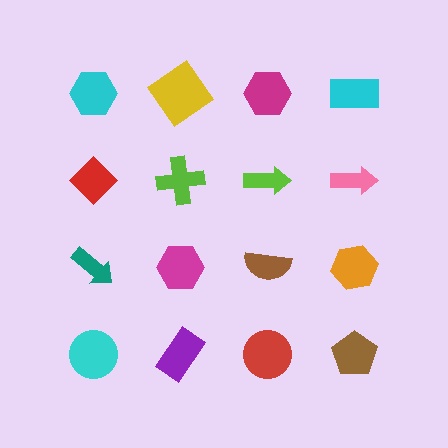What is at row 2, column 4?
A pink arrow.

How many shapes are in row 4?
4 shapes.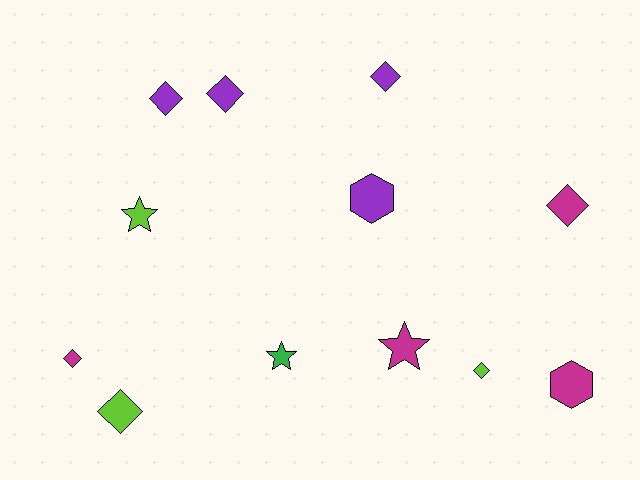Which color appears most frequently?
Purple, with 4 objects.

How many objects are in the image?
There are 12 objects.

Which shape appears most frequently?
Diamond, with 7 objects.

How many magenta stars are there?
There is 1 magenta star.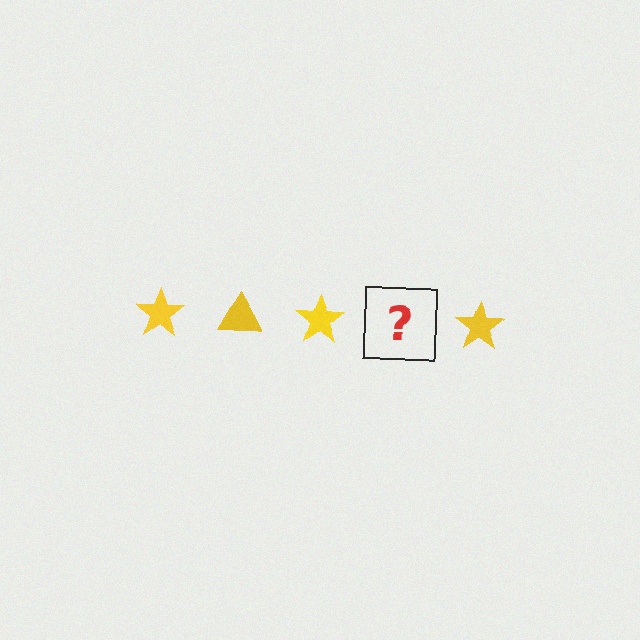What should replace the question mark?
The question mark should be replaced with a yellow triangle.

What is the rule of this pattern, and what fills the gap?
The rule is that the pattern cycles through star, triangle shapes in yellow. The gap should be filled with a yellow triangle.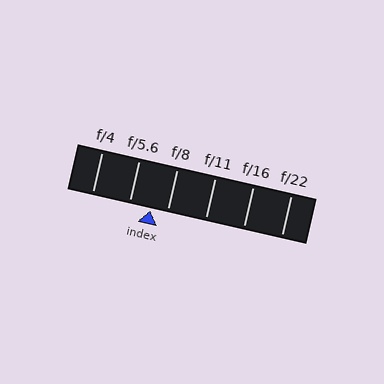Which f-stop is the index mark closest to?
The index mark is closest to f/8.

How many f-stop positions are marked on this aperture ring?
There are 6 f-stop positions marked.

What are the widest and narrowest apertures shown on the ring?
The widest aperture shown is f/4 and the narrowest is f/22.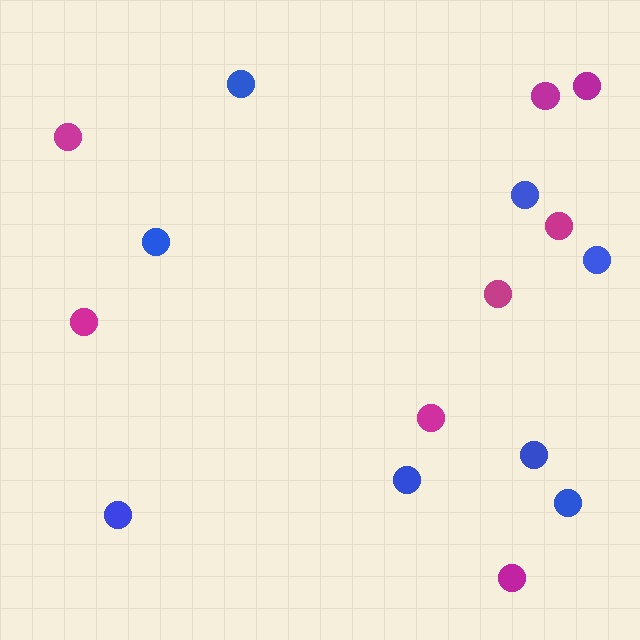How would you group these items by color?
There are 2 groups: one group of blue circles (8) and one group of magenta circles (8).